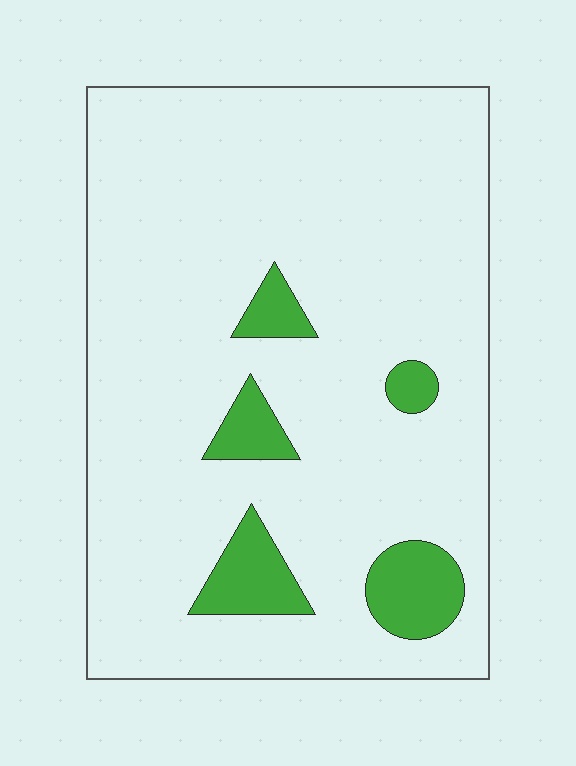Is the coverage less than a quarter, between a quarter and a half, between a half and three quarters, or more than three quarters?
Less than a quarter.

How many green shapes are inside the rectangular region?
5.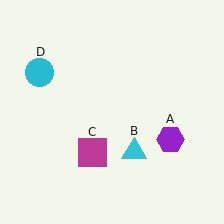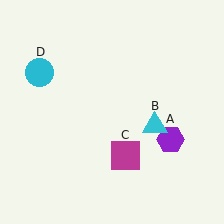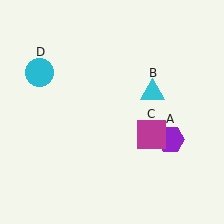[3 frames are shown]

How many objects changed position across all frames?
2 objects changed position: cyan triangle (object B), magenta square (object C).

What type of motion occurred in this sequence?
The cyan triangle (object B), magenta square (object C) rotated counterclockwise around the center of the scene.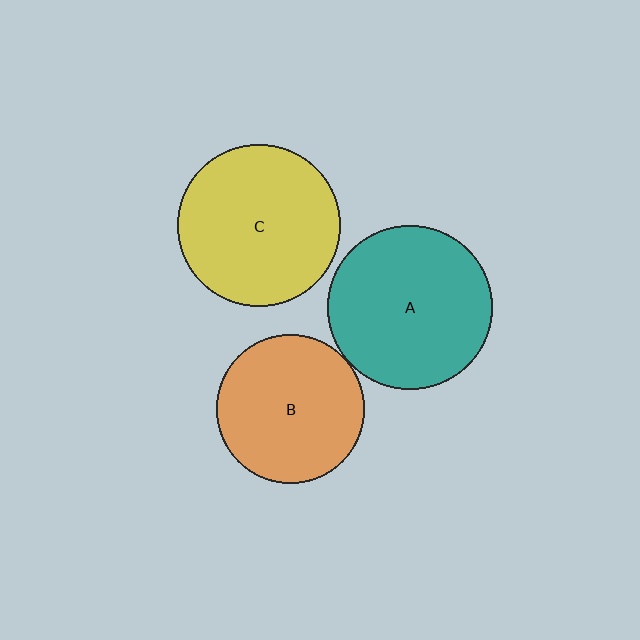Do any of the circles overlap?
No, none of the circles overlap.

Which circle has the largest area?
Circle A (teal).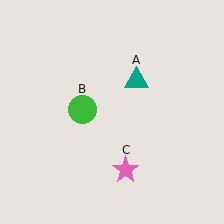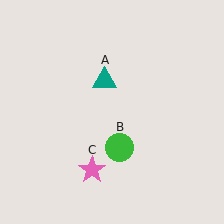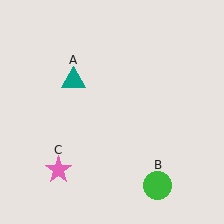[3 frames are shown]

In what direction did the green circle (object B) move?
The green circle (object B) moved down and to the right.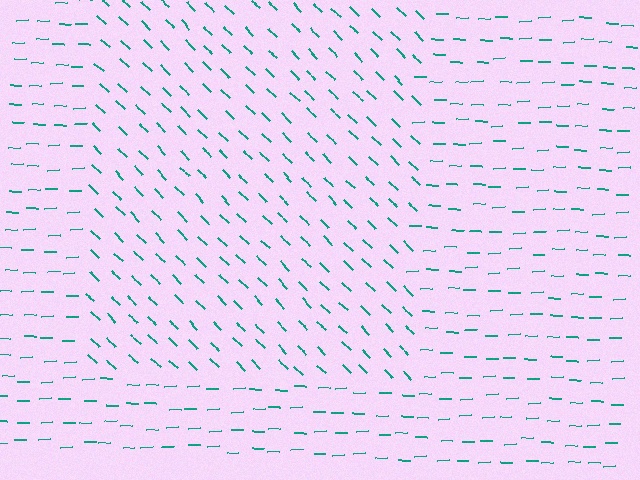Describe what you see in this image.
The image is filled with small teal line segments. A rectangle region in the image has lines oriented differently from the surrounding lines, creating a visible texture boundary.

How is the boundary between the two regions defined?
The boundary is defined purely by a change in line orientation (approximately 45 degrees difference). All lines are the same color and thickness.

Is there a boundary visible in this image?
Yes, there is a texture boundary formed by a change in line orientation.